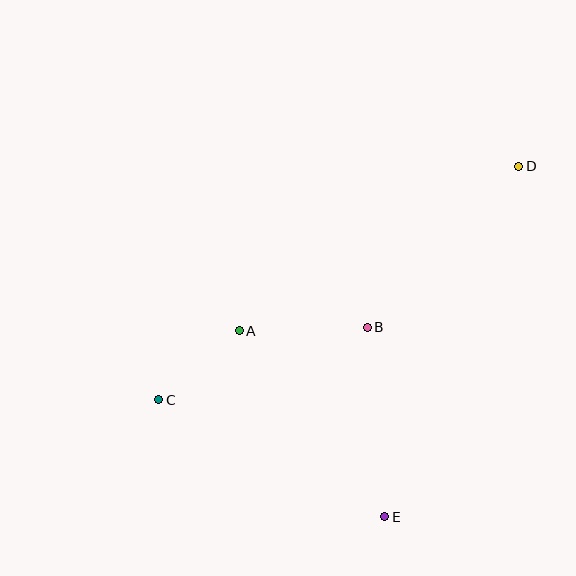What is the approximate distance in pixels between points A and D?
The distance between A and D is approximately 324 pixels.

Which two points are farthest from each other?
Points C and D are farthest from each other.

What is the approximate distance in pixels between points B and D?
The distance between B and D is approximately 221 pixels.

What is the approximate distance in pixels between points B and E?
The distance between B and E is approximately 190 pixels.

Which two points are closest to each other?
Points A and C are closest to each other.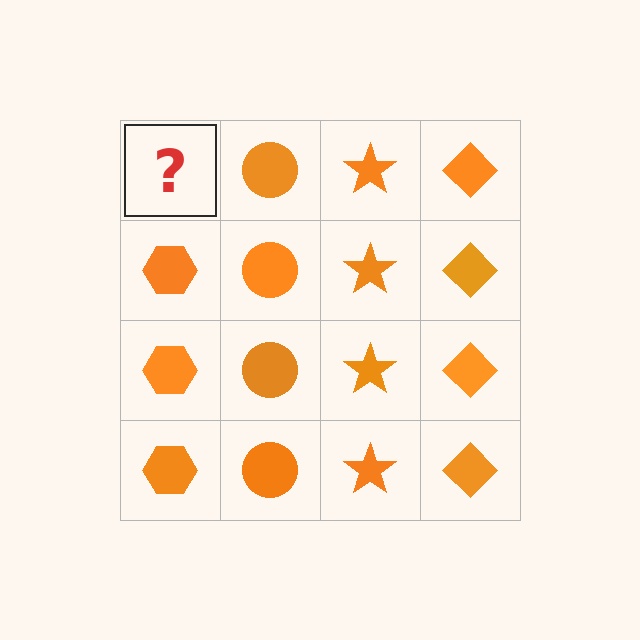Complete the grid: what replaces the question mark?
The question mark should be replaced with an orange hexagon.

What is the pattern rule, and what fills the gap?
The rule is that each column has a consistent shape. The gap should be filled with an orange hexagon.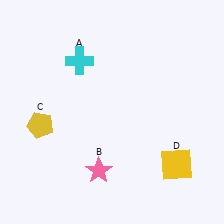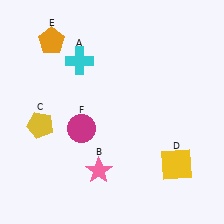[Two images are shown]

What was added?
An orange pentagon (E), a magenta circle (F) were added in Image 2.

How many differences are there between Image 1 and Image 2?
There are 2 differences between the two images.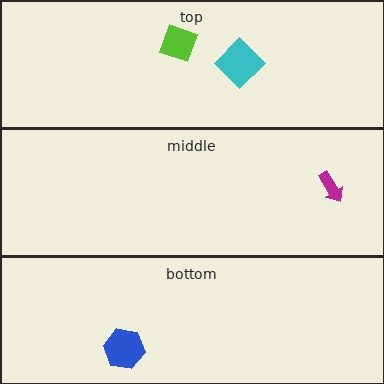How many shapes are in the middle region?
1.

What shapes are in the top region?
The lime diamond, the cyan diamond.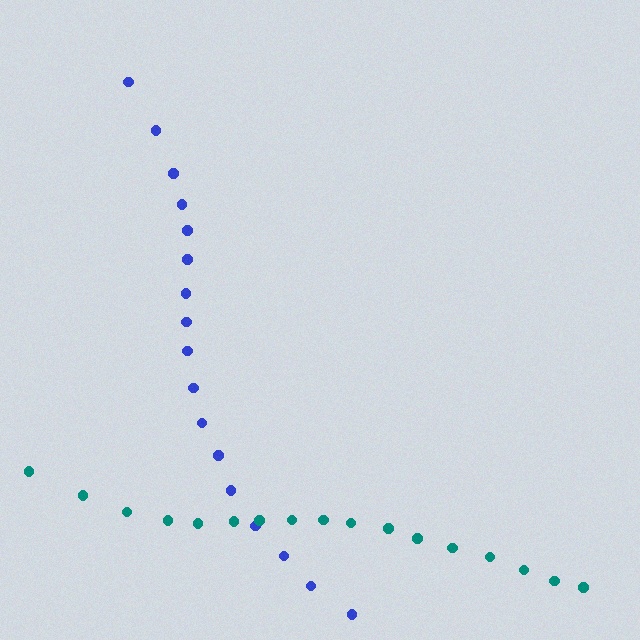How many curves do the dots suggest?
There are 2 distinct paths.